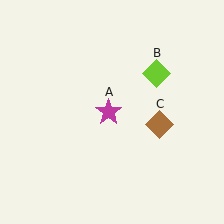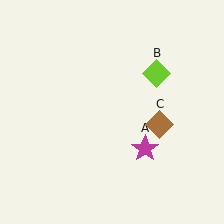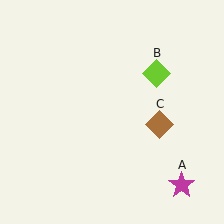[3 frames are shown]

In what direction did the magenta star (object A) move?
The magenta star (object A) moved down and to the right.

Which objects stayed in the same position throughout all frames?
Lime diamond (object B) and brown diamond (object C) remained stationary.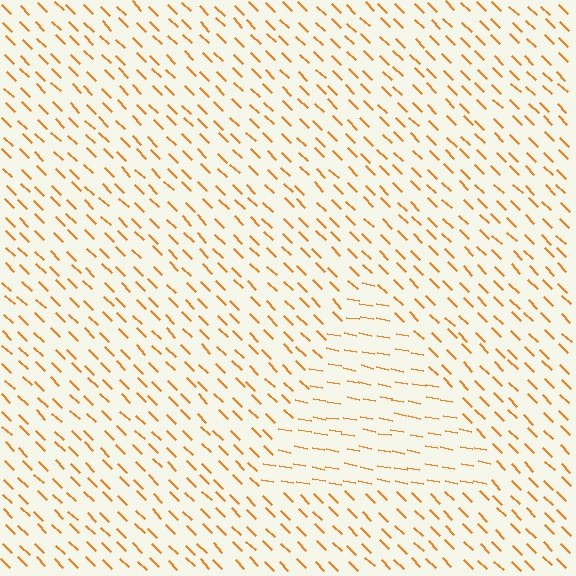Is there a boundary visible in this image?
Yes, there is a texture boundary formed by a change in line orientation.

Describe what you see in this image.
The image is filled with small orange line segments. A triangle region in the image has lines oriented differently from the surrounding lines, creating a visible texture boundary.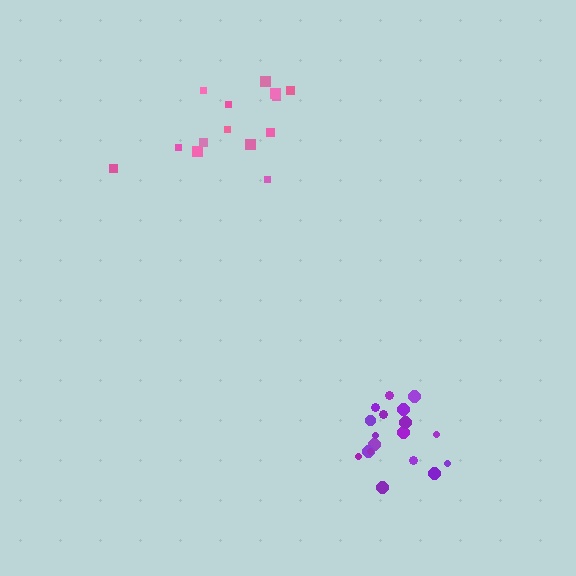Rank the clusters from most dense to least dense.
purple, pink.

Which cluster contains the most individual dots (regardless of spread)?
Purple (18).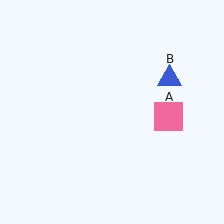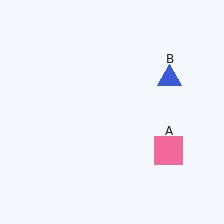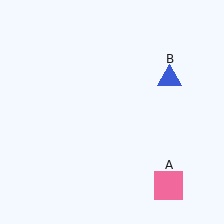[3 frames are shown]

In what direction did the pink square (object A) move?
The pink square (object A) moved down.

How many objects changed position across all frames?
1 object changed position: pink square (object A).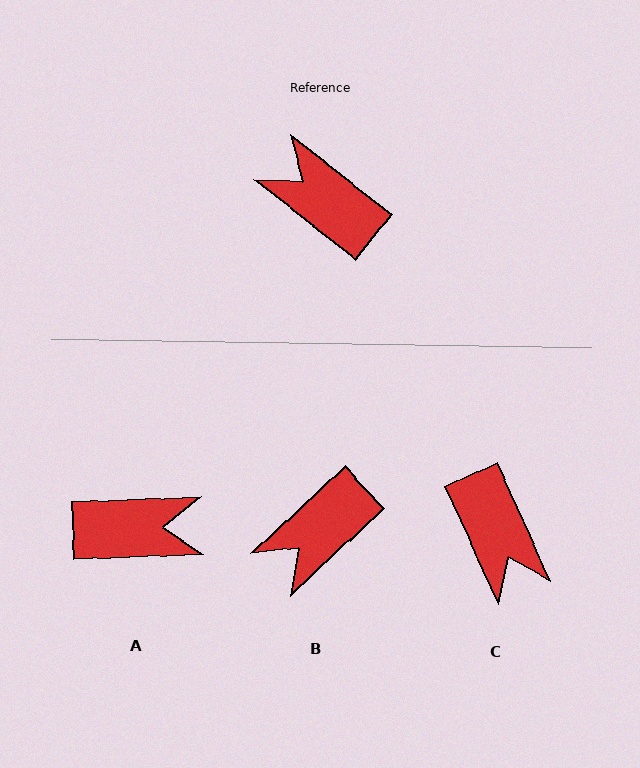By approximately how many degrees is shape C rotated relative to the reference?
Approximately 153 degrees counter-clockwise.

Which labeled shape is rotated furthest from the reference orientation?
C, about 153 degrees away.